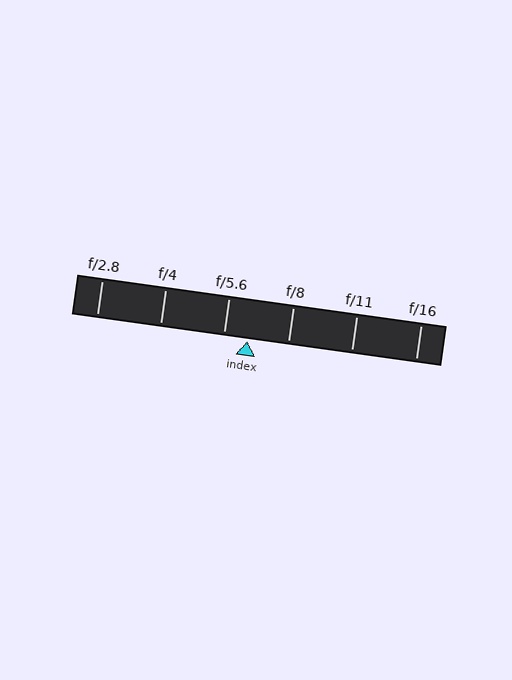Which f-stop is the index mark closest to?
The index mark is closest to f/5.6.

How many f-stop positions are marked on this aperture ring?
There are 6 f-stop positions marked.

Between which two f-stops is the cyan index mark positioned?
The index mark is between f/5.6 and f/8.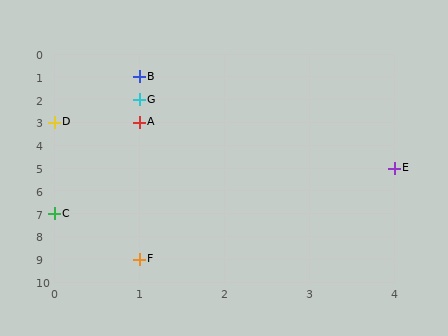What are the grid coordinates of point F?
Point F is at grid coordinates (1, 9).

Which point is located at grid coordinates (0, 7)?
Point C is at (0, 7).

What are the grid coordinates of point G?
Point G is at grid coordinates (1, 2).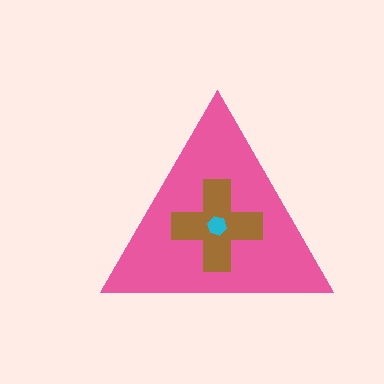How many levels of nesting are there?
3.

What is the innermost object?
The cyan hexagon.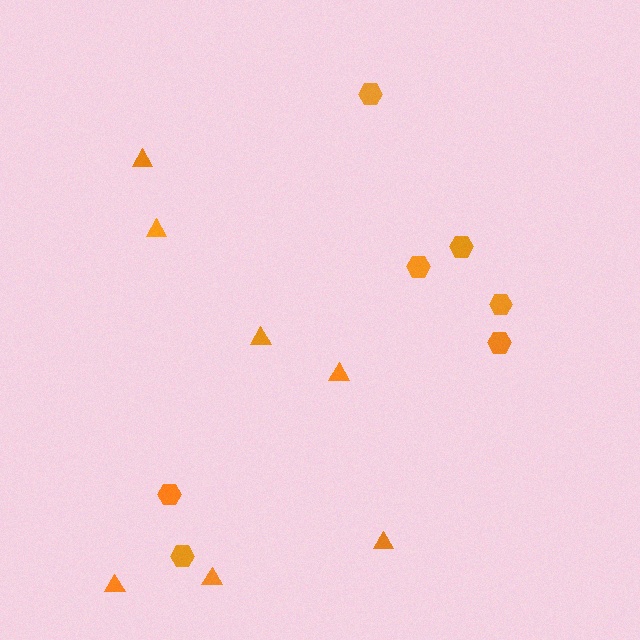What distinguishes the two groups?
There are 2 groups: one group of triangles (7) and one group of hexagons (7).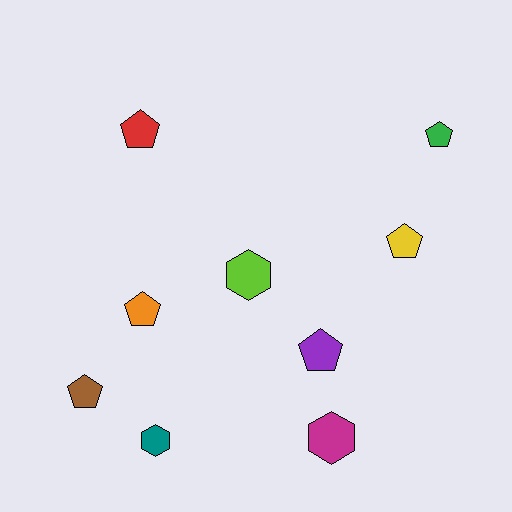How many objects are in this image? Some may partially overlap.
There are 9 objects.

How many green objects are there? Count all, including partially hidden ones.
There is 1 green object.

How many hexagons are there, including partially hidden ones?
There are 3 hexagons.